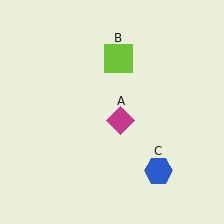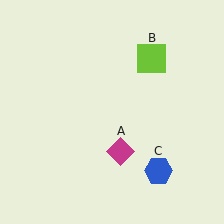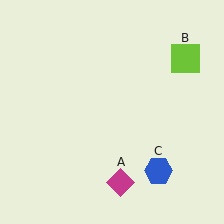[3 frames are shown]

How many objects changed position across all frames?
2 objects changed position: magenta diamond (object A), lime square (object B).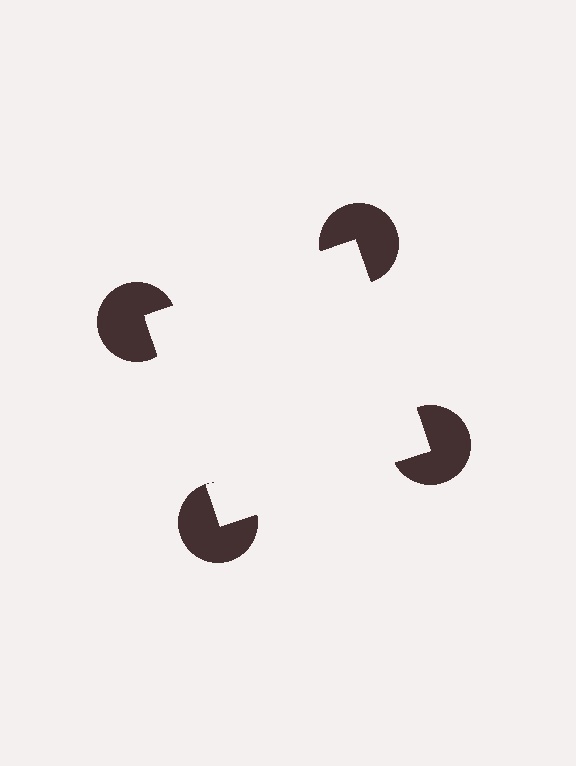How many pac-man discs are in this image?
There are 4 — one at each vertex of the illusory square.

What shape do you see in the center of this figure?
An illusory square — its edges are inferred from the aligned wedge cuts in the pac-man discs, not physically drawn.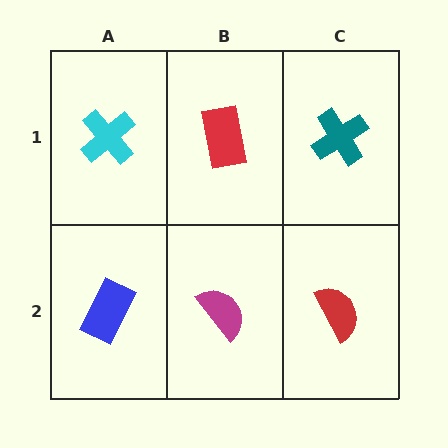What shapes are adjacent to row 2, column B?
A red rectangle (row 1, column B), a blue rectangle (row 2, column A), a red semicircle (row 2, column C).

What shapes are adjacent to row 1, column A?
A blue rectangle (row 2, column A), a red rectangle (row 1, column B).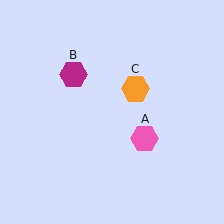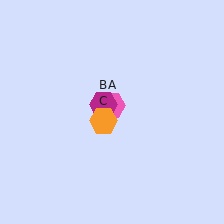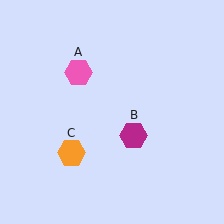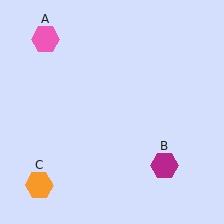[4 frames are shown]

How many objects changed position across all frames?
3 objects changed position: pink hexagon (object A), magenta hexagon (object B), orange hexagon (object C).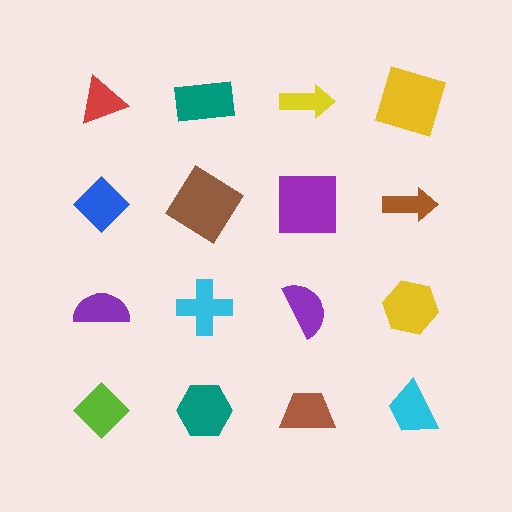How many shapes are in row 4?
4 shapes.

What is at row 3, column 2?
A cyan cross.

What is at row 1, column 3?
A yellow arrow.